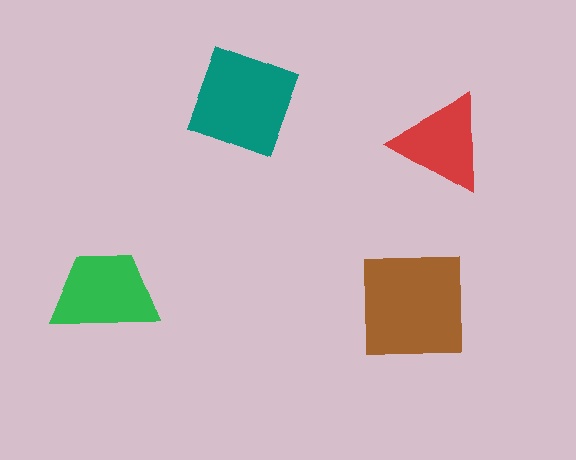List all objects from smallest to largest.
The red triangle, the green trapezoid, the teal diamond, the brown square.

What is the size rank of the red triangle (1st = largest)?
4th.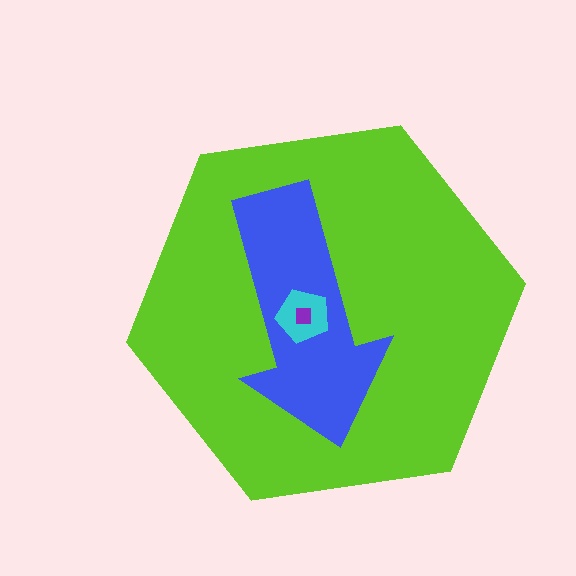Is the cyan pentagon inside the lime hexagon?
Yes.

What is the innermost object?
The purple square.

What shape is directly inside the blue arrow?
The cyan pentagon.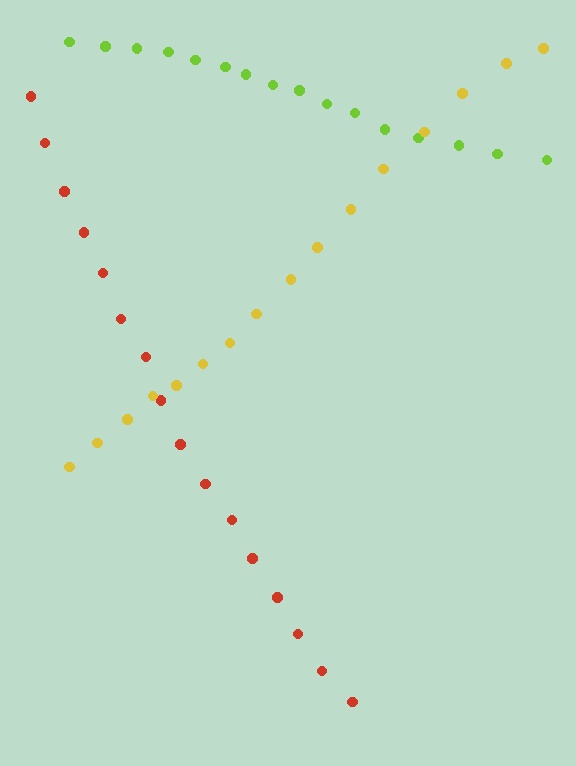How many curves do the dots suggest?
There are 3 distinct paths.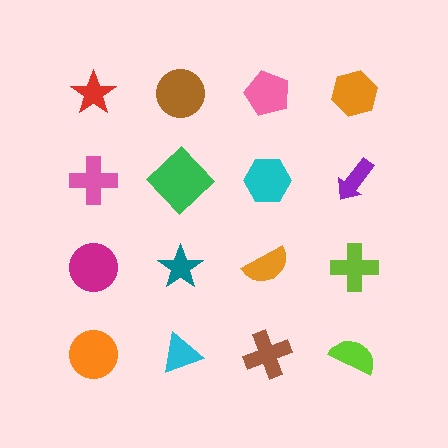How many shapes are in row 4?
4 shapes.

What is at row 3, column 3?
An orange semicircle.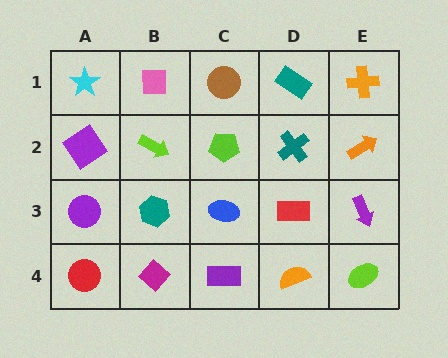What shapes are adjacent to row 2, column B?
A pink square (row 1, column B), a teal hexagon (row 3, column B), a purple diamond (row 2, column A), a lime pentagon (row 2, column C).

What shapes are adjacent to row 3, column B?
A lime arrow (row 2, column B), a magenta diamond (row 4, column B), a purple circle (row 3, column A), a blue ellipse (row 3, column C).